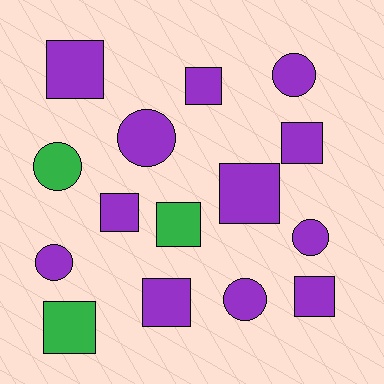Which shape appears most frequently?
Square, with 9 objects.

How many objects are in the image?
There are 15 objects.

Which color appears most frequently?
Purple, with 12 objects.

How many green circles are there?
There is 1 green circle.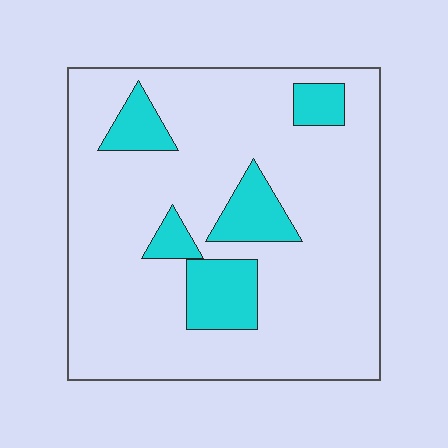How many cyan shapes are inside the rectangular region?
5.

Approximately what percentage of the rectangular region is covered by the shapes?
Approximately 15%.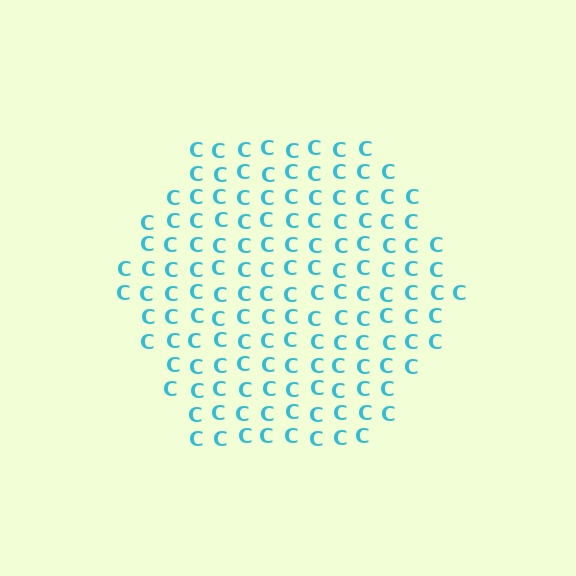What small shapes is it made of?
It is made of small letter C's.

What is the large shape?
The large shape is a hexagon.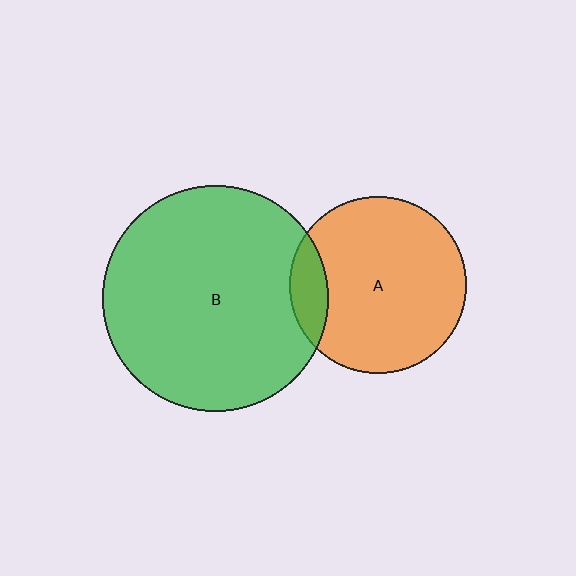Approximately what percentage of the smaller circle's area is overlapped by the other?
Approximately 15%.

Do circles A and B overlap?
Yes.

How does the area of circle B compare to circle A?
Approximately 1.6 times.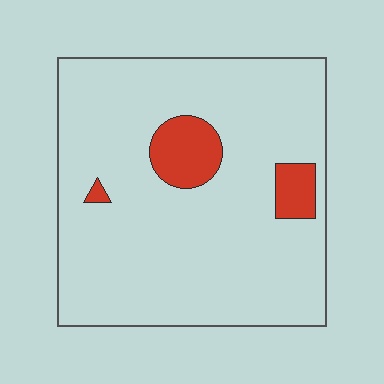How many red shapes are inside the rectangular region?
3.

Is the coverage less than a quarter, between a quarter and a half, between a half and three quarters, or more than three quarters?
Less than a quarter.